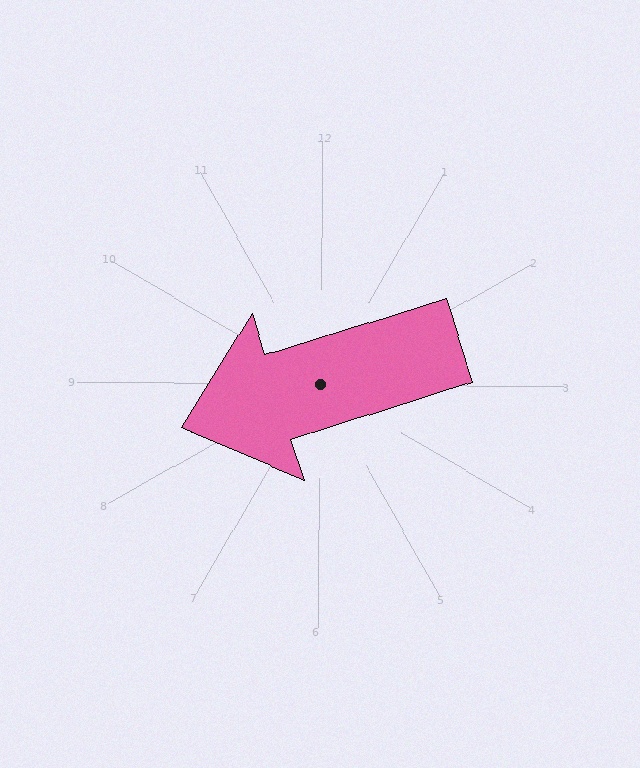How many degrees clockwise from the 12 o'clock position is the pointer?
Approximately 252 degrees.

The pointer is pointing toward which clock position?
Roughly 8 o'clock.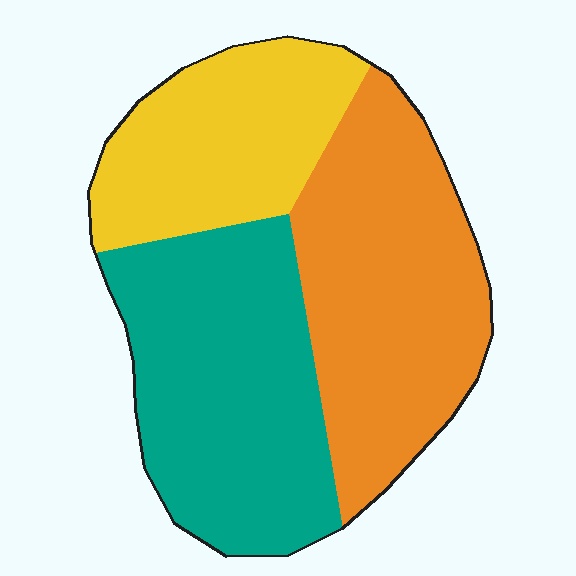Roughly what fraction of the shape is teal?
Teal takes up between a quarter and a half of the shape.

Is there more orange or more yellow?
Orange.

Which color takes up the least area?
Yellow, at roughly 25%.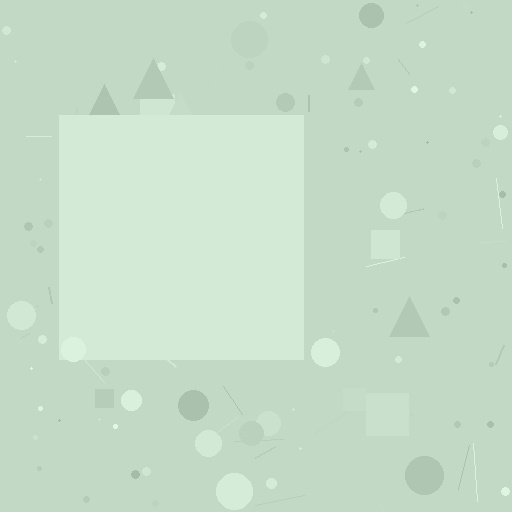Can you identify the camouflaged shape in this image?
The camouflaged shape is a square.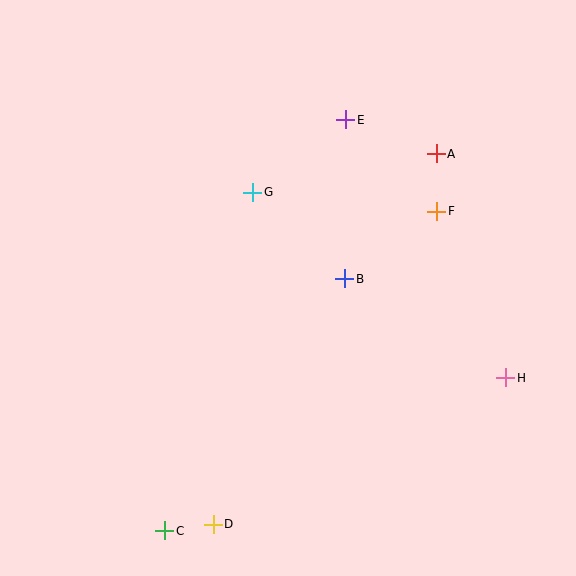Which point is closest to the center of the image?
Point B at (345, 279) is closest to the center.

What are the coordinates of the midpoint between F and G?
The midpoint between F and G is at (345, 202).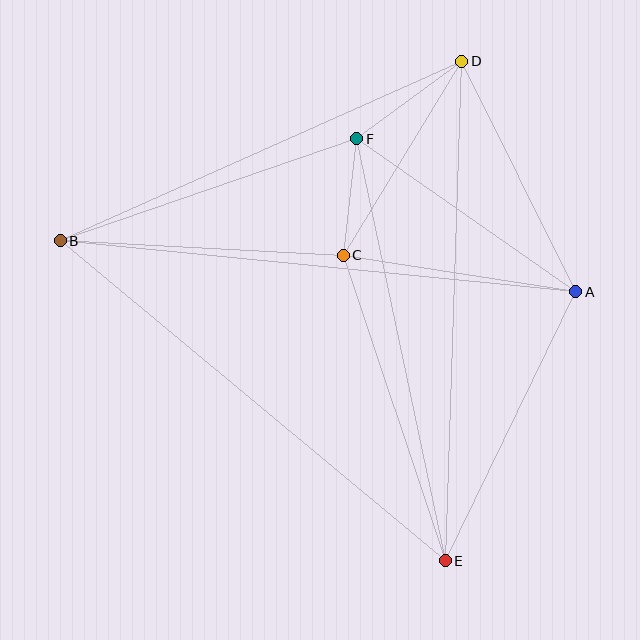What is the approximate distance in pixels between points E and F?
The distance between E and F is approximately 431 pixels.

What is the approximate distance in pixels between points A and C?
The distance between A and C is approximately 235 pixels.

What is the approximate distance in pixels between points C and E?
The distance between C and E is approximately 322 pixels.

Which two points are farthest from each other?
Points A and B are farthest from each other.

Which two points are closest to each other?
Points C and F are closest to each other.